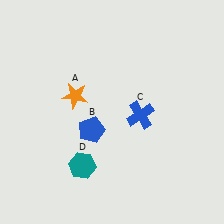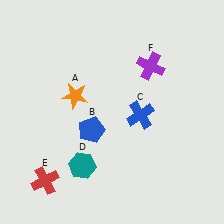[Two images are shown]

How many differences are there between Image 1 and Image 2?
There are 2 differences between the two images.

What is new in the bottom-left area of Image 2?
A red cross (E) was added in the bottom-left area of Image 2.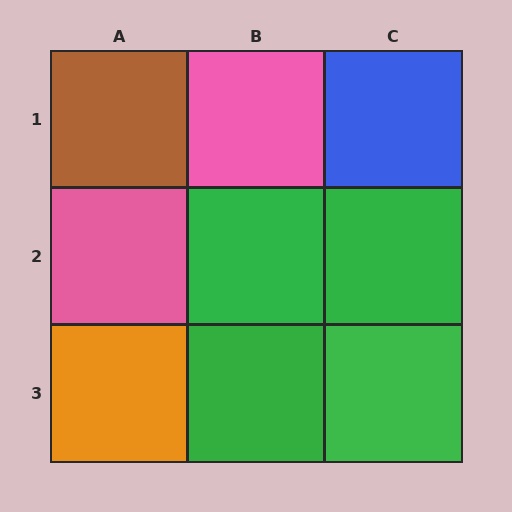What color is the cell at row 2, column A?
Pink.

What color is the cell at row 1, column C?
Blue.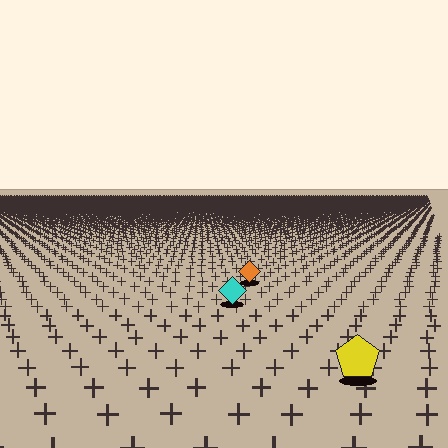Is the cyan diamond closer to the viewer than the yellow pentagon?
No. The yellow pentagon is closer — you can tell from the texture gradient: the ground texture is coarser near it.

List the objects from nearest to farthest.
From nearest to farthest: the yellow pentagon, the cyan diamond, the orange diamond.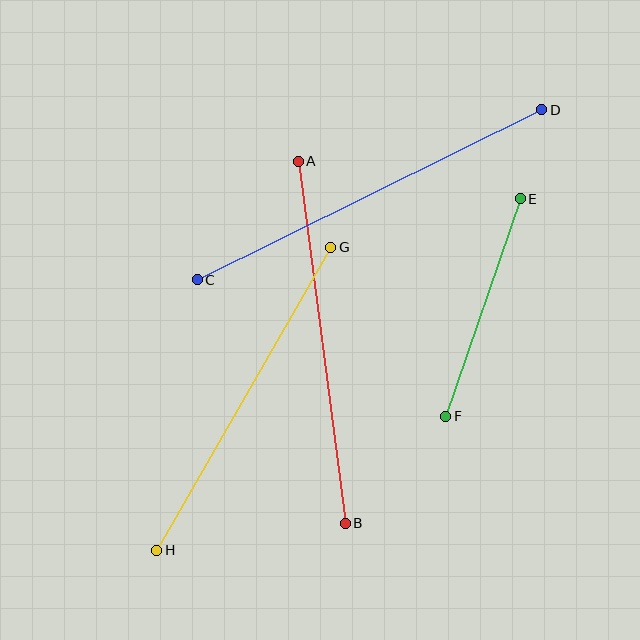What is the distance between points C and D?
The distance is approximately 385 pixels.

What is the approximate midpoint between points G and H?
The midpoint is at approximately (244, 399) pixels.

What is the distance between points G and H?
The distance is approximately 350 pixels.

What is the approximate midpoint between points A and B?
The midpoint is at approximately (322, 342) pixels.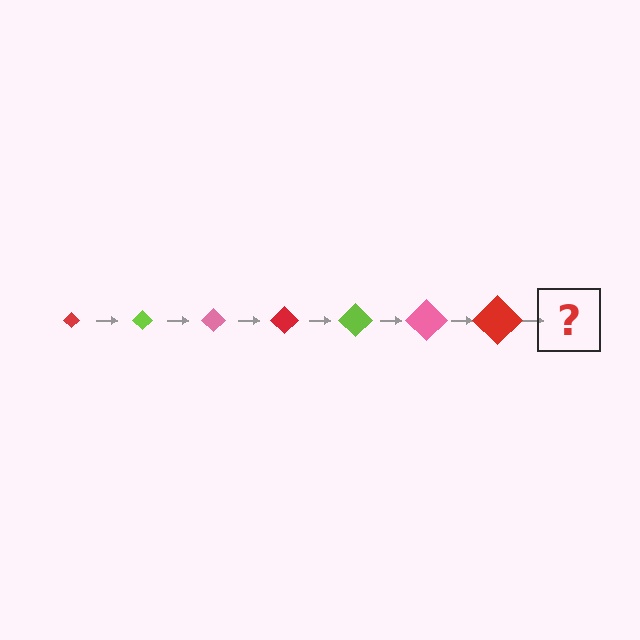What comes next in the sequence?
The next element should be a lime diamond, larger than the previous one.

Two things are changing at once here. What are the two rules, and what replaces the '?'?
The two rules are that the diamond grows larger each step and the color cycles through red, lime, and pink. The '?' should be a lime diamond, larger than the previous one.